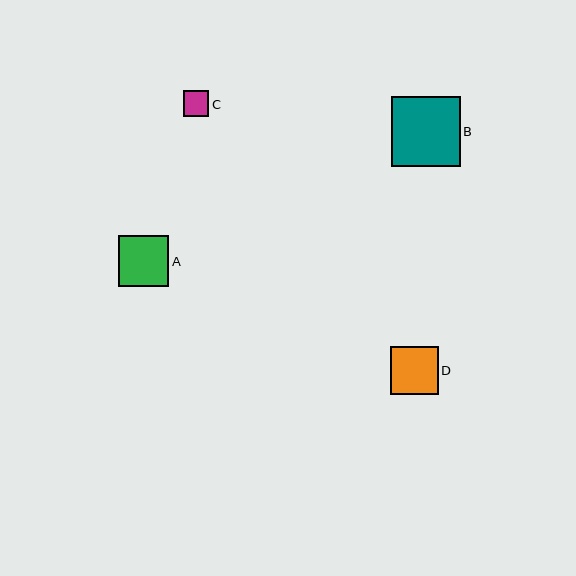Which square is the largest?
Square B is the largest with a size of approximately 69 pixels.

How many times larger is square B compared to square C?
Square B is approximately 2.7 times the size of square C.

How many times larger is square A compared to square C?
Square A is approximately 2.0 times the size of square C.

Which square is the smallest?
Square C is the smallest with a size of approximately 25 pixels.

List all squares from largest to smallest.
From largest to smallest: B, A, D, C.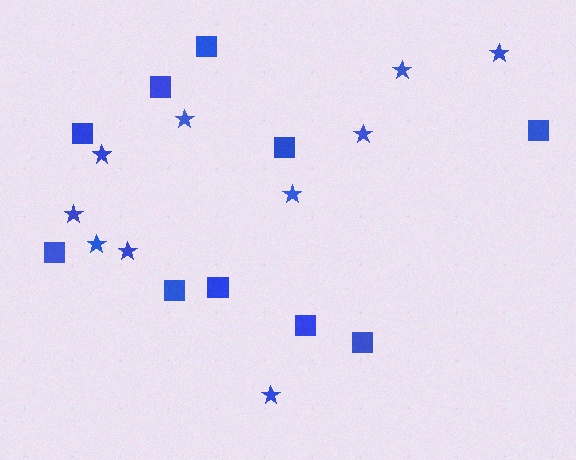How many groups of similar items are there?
There are 2 groups: one group of stars (10) and one group of squares (10).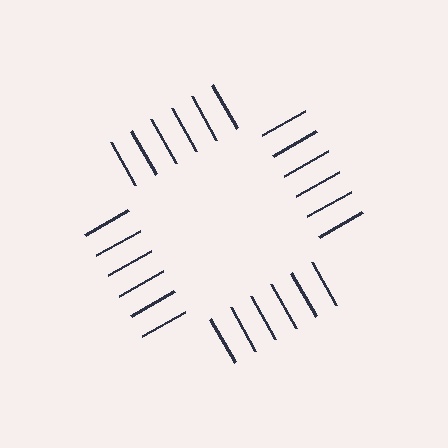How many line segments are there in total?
24 — 6 along each of the 4 edges.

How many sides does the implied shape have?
4 sides — the line-ends trace a square.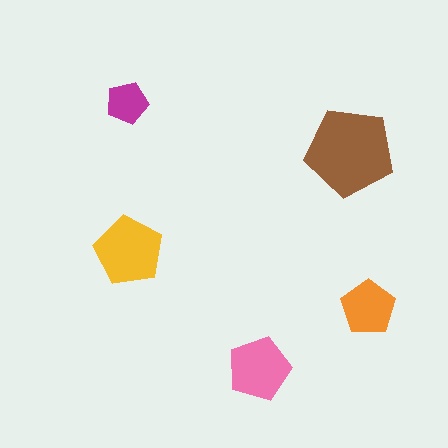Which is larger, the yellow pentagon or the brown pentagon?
The brown one.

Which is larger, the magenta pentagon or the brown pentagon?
The brown one.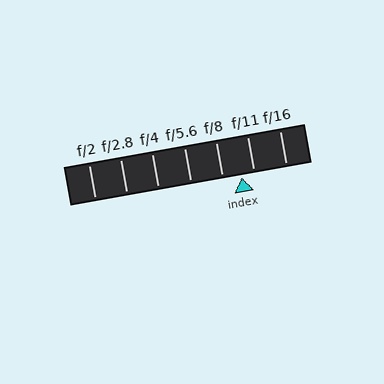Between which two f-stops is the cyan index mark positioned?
The index mark is between f/8 and f/11.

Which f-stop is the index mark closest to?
The index mark is closest to f/11.